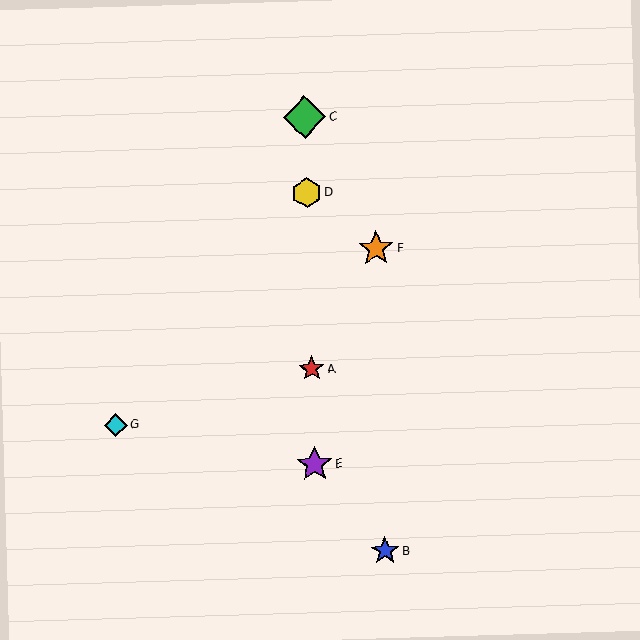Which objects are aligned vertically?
Objects A, C, D, E are aligned vertically.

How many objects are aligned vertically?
4 objects (A, C, D, E) are aligned vertically.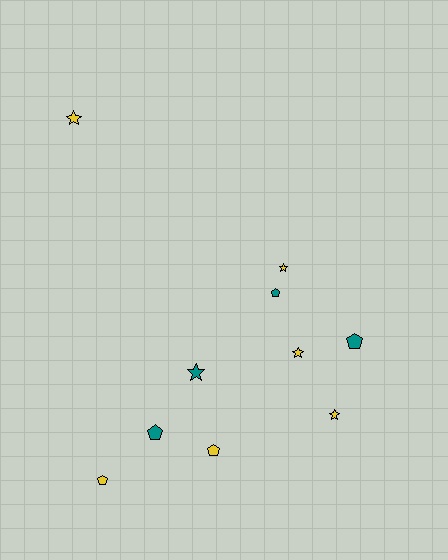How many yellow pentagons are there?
There are 2 yellow pentagons.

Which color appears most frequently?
Yellow, with 6 objects.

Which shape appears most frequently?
Pentagon, with 5 objects.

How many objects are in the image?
There are 10 objects.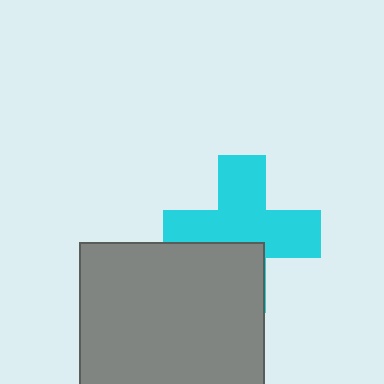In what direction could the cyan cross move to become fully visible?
The cyan cross could move up. That would shift it out from behind the gray square entirely.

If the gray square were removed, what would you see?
You would see the complete cyan cross.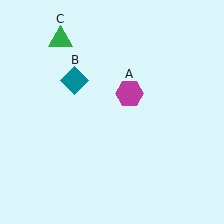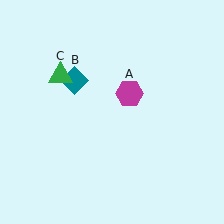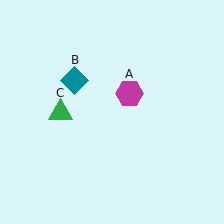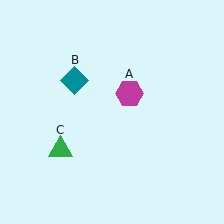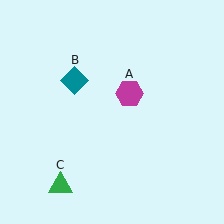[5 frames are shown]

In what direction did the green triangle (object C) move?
The green triangle (object C) moved down.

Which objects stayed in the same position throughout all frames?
Magenta hexagon (object A) and teal diamond (object B) remained stationary.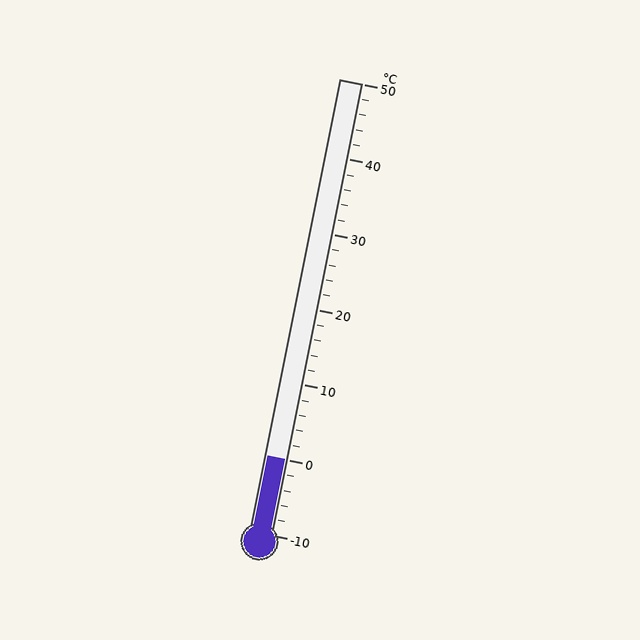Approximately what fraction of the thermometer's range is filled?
The thermometer is filled to approximately 15% of its range.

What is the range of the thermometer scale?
The thermometer scale ranges from -10°C to 50°C.